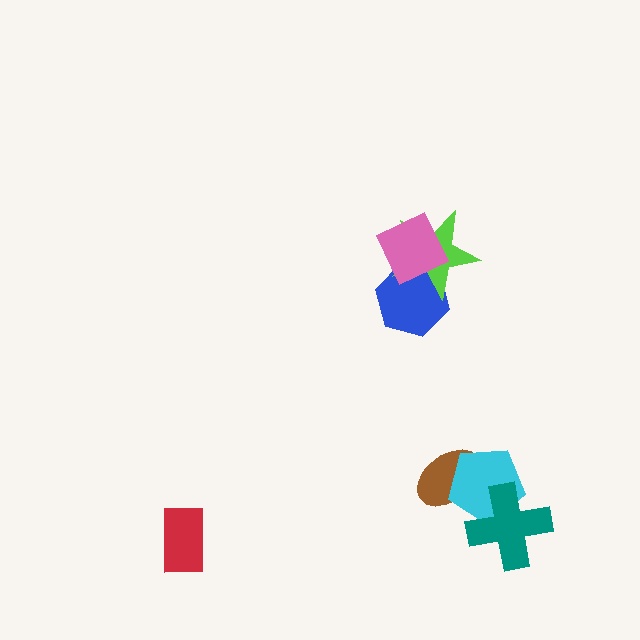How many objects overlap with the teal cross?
1 object overlaps with the teal cross.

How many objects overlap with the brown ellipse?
1 object overlaps with the brown ellipse.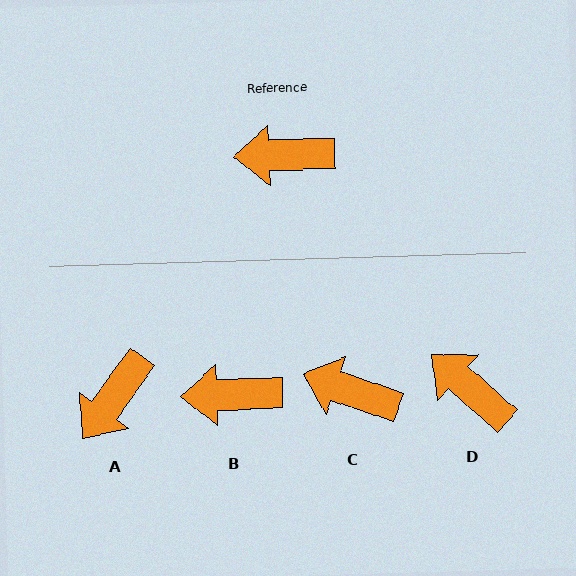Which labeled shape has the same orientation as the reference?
B.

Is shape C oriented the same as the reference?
No, it is off by about 21 degrees.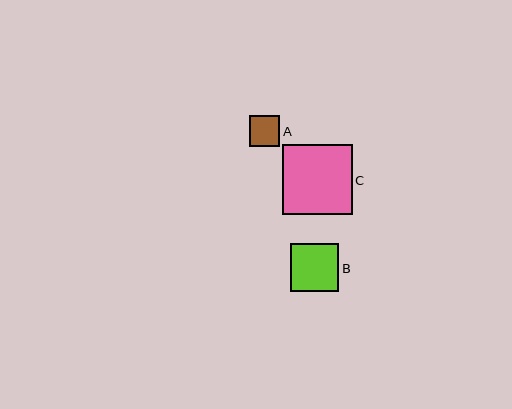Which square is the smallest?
Square A is the smallest with a size of approximately 31 pixels.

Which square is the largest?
Square C is the largest with a size of approximately 70 pixels.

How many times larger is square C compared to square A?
Square C is approximately 2.3 times the size of square A.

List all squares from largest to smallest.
From largest to smallest: C, B, A.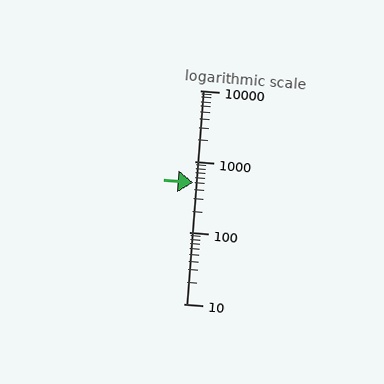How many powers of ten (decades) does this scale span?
The scale spans 3 decades, from 10 to 10000.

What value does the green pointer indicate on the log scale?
The pointer indicates approximately 510.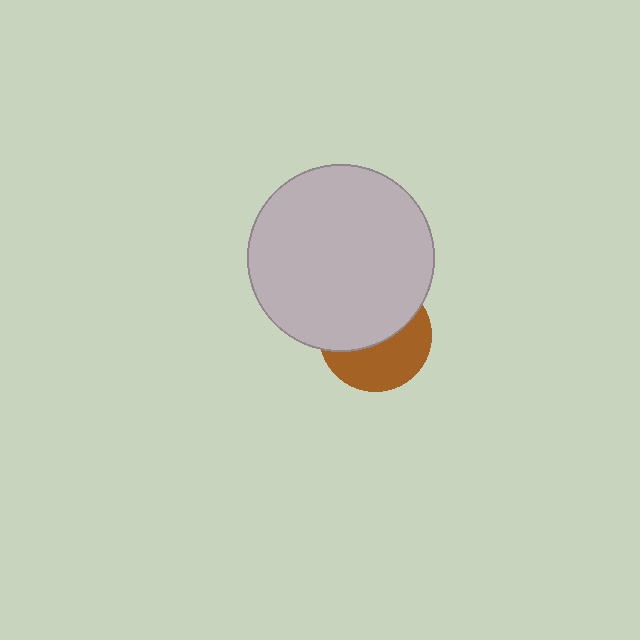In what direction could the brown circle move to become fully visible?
The brown circle could move down. That would shift it out from behind the light gray circle entirely.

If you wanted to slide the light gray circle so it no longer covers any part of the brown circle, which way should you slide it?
Slide it up — that is the most direct way to separate the two shapes.